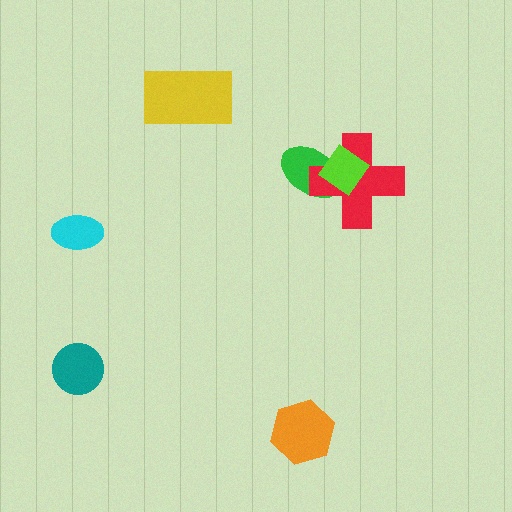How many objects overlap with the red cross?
2 objects overlap with the red cross.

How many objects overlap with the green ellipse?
2 objects overlap with the green ellipse.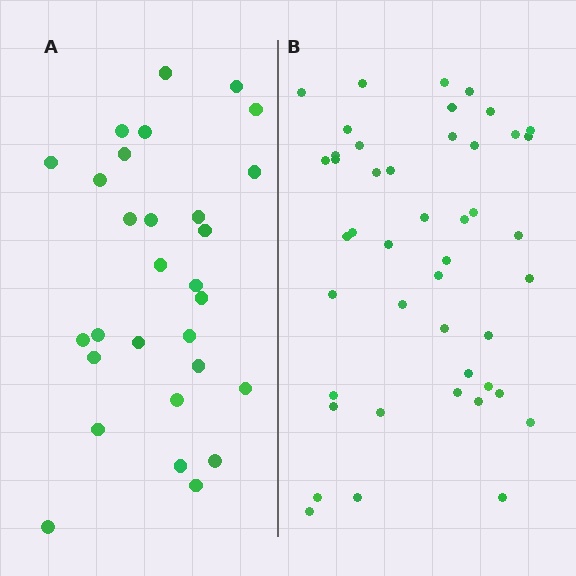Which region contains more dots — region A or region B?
Region B (the right region) has more dots.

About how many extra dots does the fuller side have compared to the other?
Region B has approximately 15 more dots than region A.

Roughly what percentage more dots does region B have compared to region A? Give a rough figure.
About 55% more.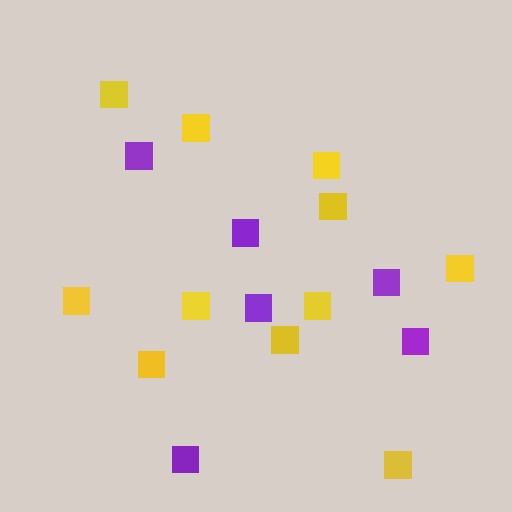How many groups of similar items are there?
There are 2 groups: one group of purple squares (6) and one group of yellow squares (11).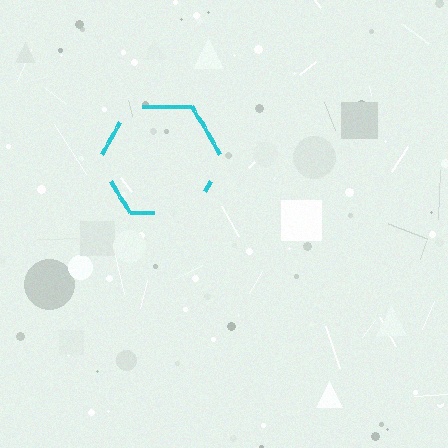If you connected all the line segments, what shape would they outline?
They would outline a hexagon.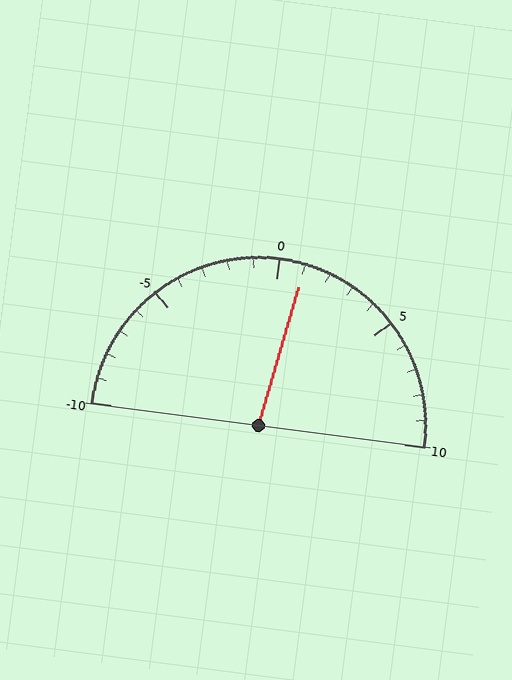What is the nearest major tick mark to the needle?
The nearest major tick mark is 0.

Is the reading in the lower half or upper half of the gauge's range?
The reading is in the upper half of the range (-10 to 10).